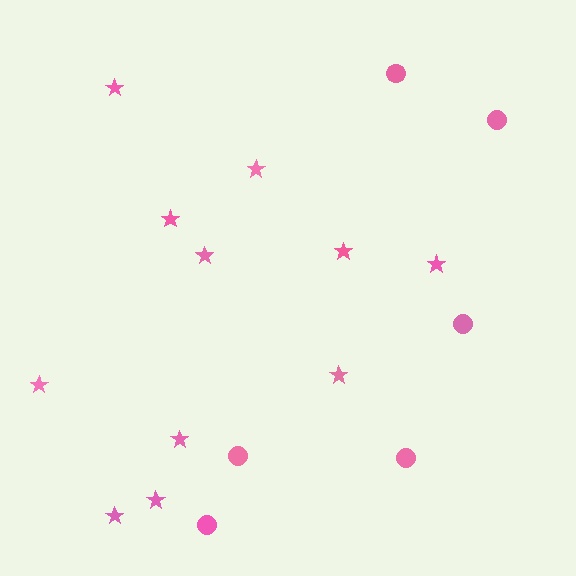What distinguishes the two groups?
There are 2 groups: one group of stars (11) and one group of circles (6).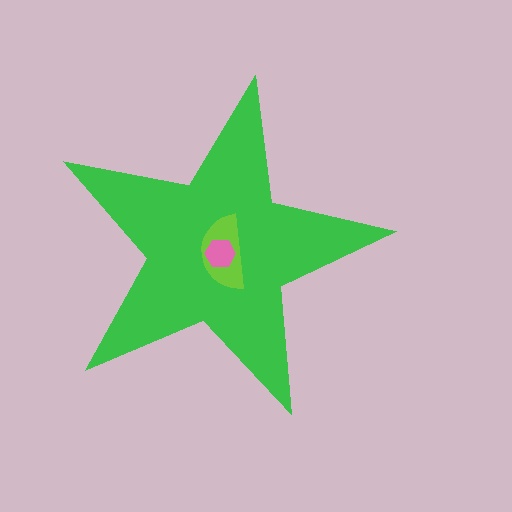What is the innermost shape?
The pink hexagon.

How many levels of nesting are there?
3.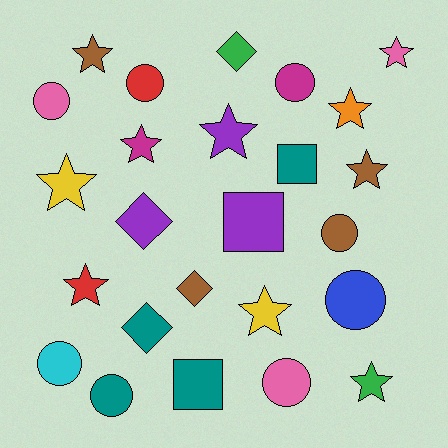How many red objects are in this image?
There are 2 red objects.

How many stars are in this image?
There are 10 stars.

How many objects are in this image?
There are 25 objects.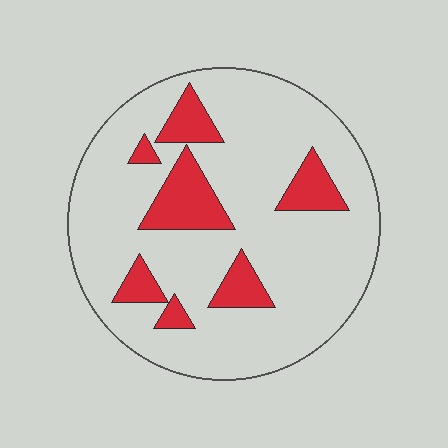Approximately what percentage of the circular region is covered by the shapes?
Approximately 20%.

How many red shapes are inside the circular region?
7.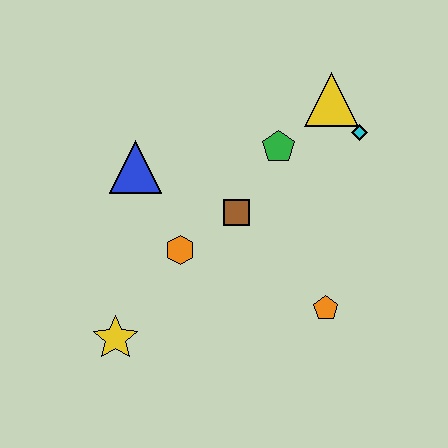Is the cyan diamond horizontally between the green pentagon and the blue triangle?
No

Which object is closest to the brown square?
The orange hexagon is closest to the brown square.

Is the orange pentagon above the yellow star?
Yes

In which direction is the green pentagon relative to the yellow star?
The green pentagon is above the yellow star.